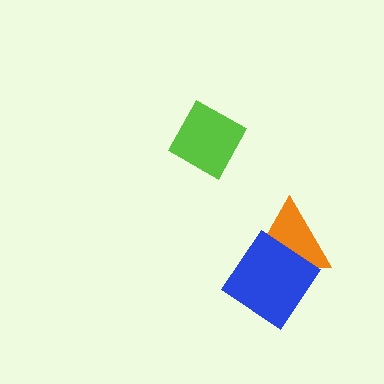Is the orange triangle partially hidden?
Yes, it is partially covered by another shape.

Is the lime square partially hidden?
No, no other shape covers it.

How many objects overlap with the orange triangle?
1 object overlaps with the orange triangle.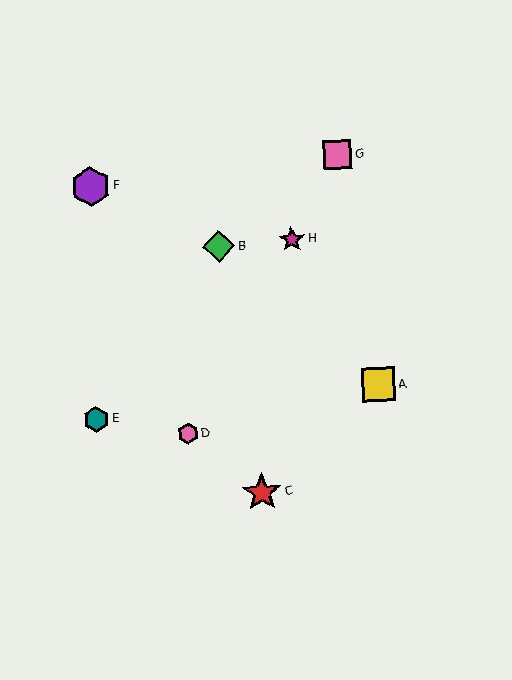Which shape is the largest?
The red star (labeled C) is the largest.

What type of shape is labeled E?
Shape E is a teal hexagon.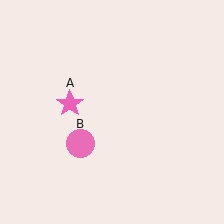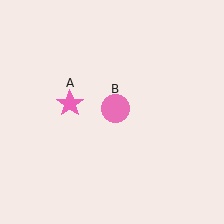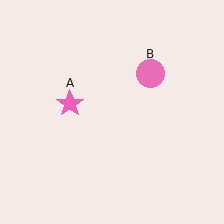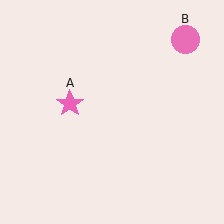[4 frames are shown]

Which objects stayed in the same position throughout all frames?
Pink star (object A) remained stationary.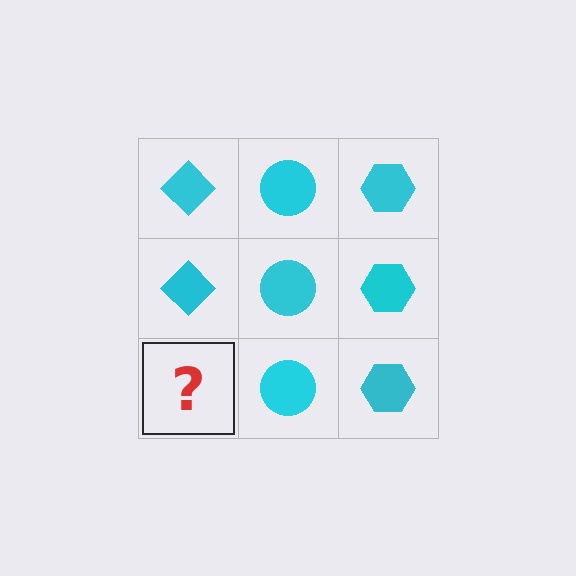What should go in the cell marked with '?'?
The missing cell should contain a cyan diamond.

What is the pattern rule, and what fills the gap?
The rule is that each column has a consistent shape. The gap should be filled with a cyan diamond.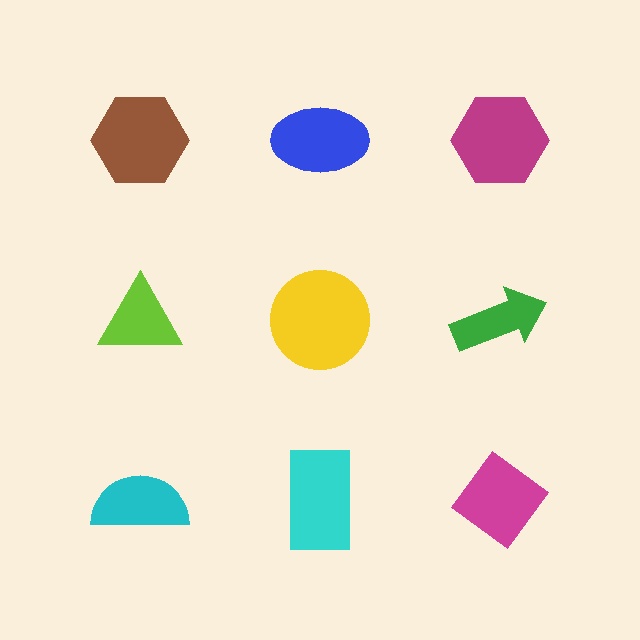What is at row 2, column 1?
A lime triangle.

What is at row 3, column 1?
A cyan semicircle.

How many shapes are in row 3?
3 shapes.